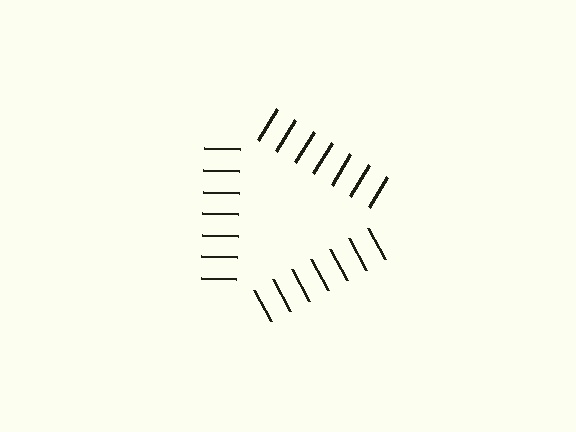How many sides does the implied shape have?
3 sides — the line-ends trace a triangle.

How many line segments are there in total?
21 — 7 along each of the 3 edges.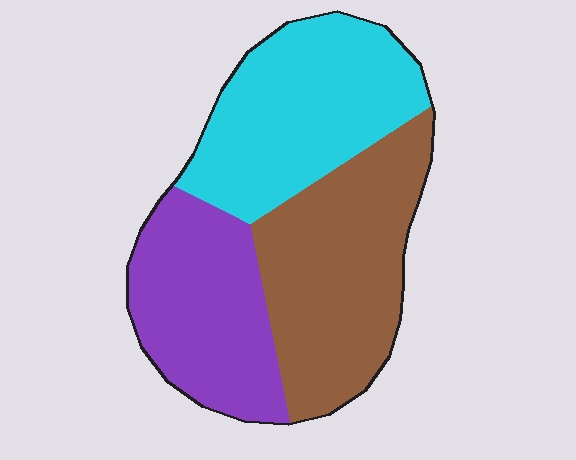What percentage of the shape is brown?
Brown covers roughly 35% of the shape.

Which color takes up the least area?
Purple, at roughly 30%.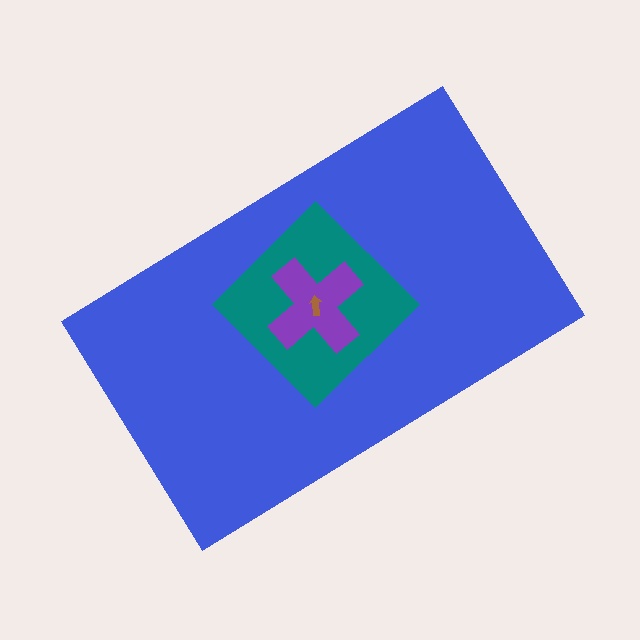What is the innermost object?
The brown arrow.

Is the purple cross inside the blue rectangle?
Yes.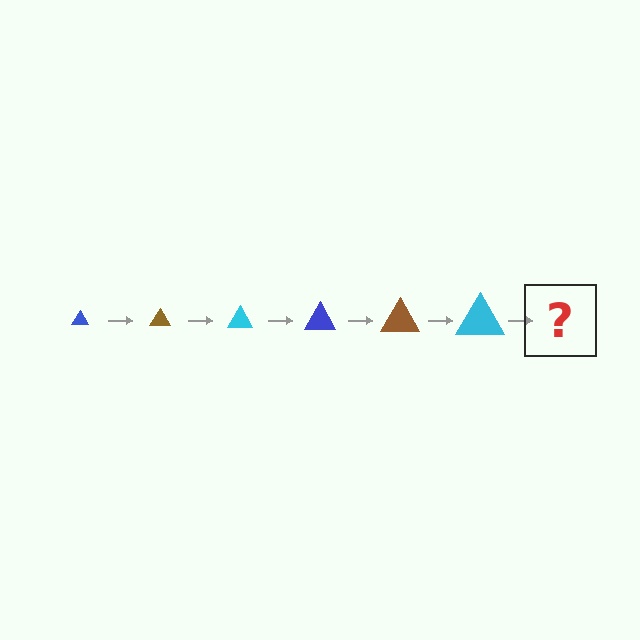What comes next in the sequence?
The next element should be a blue triangle, larger than the previous one.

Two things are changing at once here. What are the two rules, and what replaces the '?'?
The two rules are that the triangle grows larger each step and the color cycles through blue, brown, and cyan. The '?' should be a blue triangle, larger than the previous one.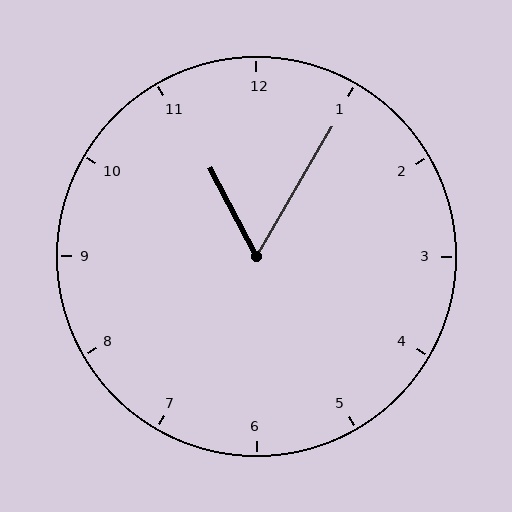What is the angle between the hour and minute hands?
Approximately 58 degrees.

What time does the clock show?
11:05.